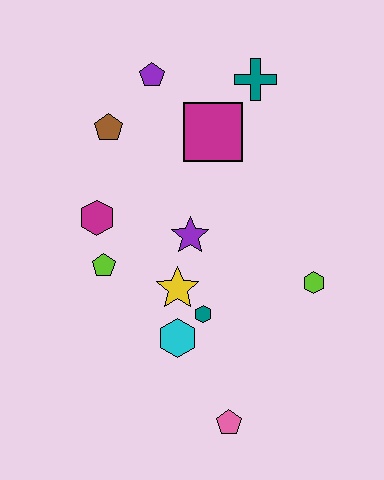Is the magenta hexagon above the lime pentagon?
Yes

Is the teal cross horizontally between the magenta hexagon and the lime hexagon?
Yes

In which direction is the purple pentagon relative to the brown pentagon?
The purple pentagon is above the brown pentagon.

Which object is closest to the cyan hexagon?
The teal hexagon is closest to the cyan hexagon.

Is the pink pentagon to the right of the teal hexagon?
Yes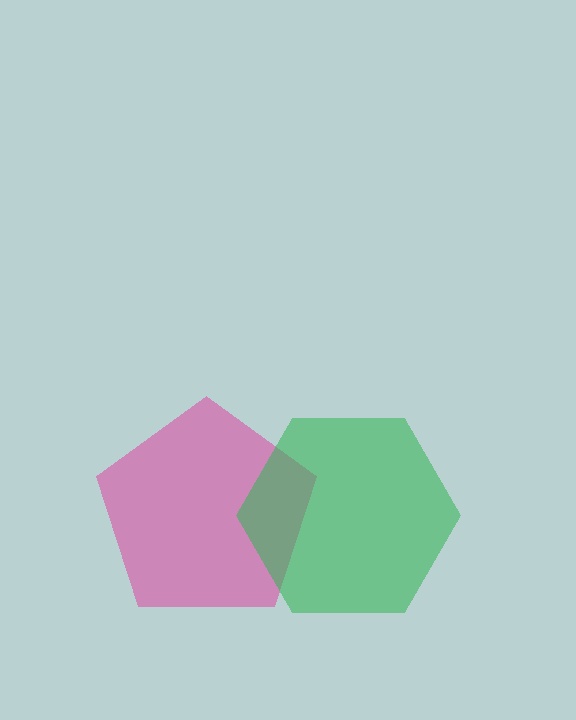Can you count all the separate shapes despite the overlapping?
Yes, there are 2 separate shapes.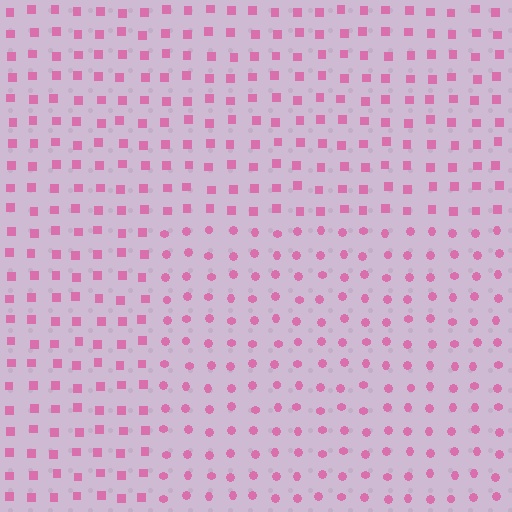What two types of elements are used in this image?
The image uses circles inside the rectangle region and squares outside it.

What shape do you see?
I see a rectangle.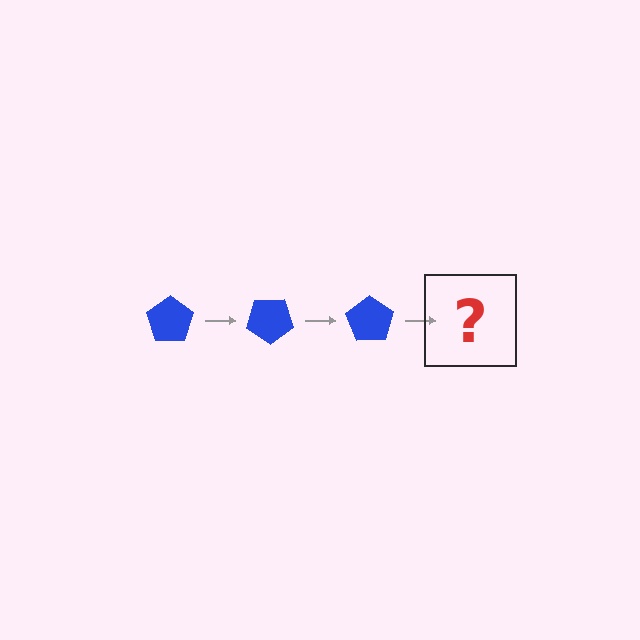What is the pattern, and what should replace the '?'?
The pattern is that the pentagon rotates 35 degrees each step. The '?' should be a blue pentagon rotated 105 degrees.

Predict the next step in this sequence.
The next step is a blue pentagon rotated 105 degrees.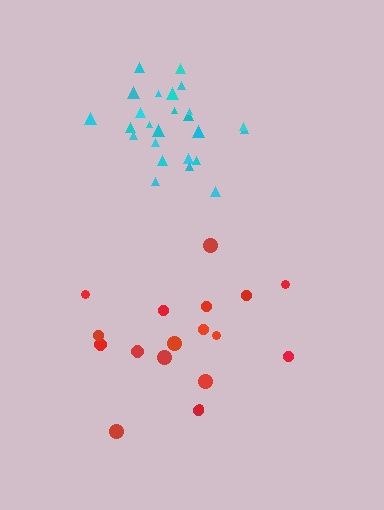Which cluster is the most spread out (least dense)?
Red.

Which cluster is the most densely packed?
Cyan.